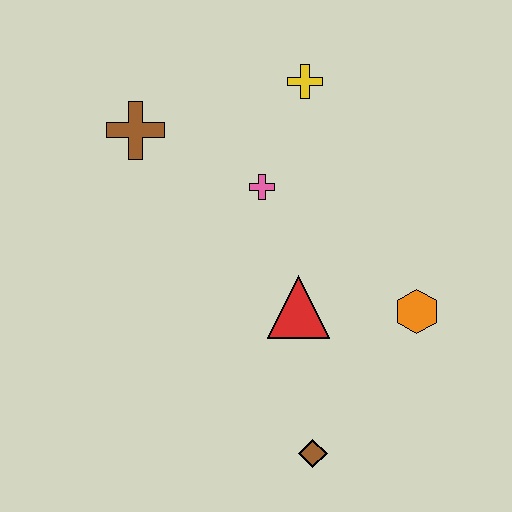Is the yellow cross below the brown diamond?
No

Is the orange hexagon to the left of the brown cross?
No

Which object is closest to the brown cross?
The pink cross is closest to the brown cross.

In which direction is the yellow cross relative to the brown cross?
The yellow cross is to the right of the brown cross.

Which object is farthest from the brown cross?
The brown diamond is farthest from the brown cross.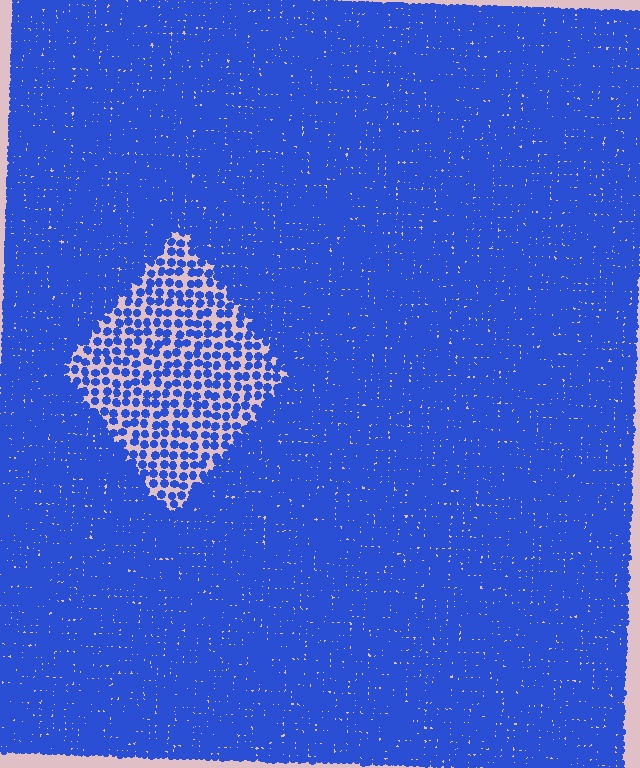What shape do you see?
I see a diamond.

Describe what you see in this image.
The image contains small blue elements arranged at two different densities. A diamond-shaped region is visible where the elements are less densely packed than the surrounding area.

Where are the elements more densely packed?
The elements are more densely packed outside the diamond boundary.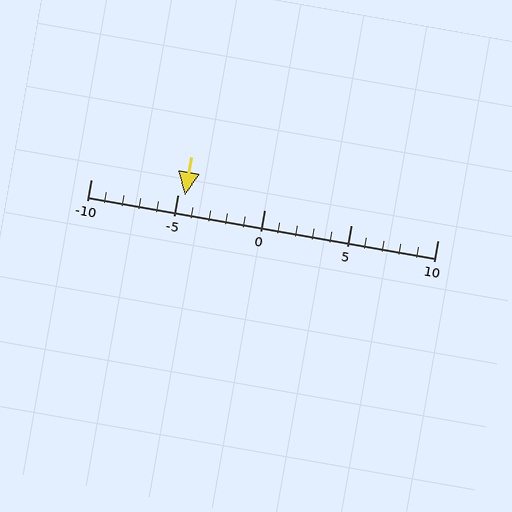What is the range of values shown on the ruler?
The ruler shows values from -10 to 10.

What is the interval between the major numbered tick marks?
The major tick marks are spaced 5 units apart.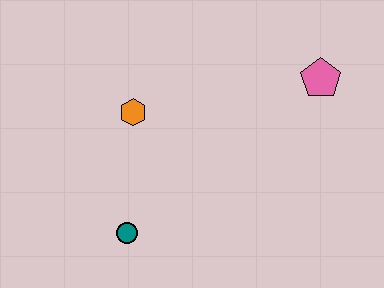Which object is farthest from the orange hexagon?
The pink pentagon is farthest from the orange hexagon.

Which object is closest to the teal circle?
The orange hexagon is closest to the teal circle.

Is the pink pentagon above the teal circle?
Yes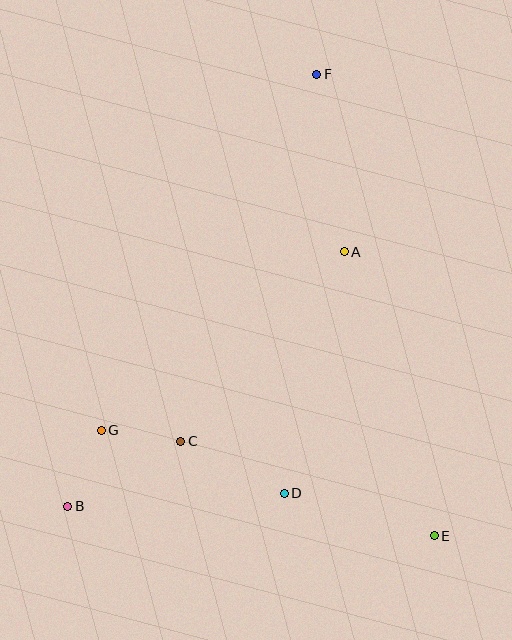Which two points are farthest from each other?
Points B and F are farthest from each other.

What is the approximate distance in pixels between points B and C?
The distance between B and C is approximately 130 pixels.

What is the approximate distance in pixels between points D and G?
The distance between D and G is approximately 193 pixels.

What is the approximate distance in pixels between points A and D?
The distance between A and D is approximately 249 pixels.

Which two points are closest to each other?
Points C and G are closest to each other.